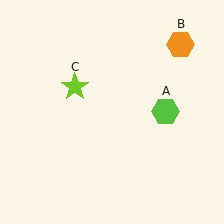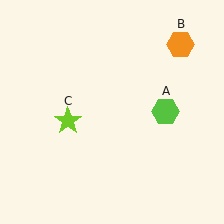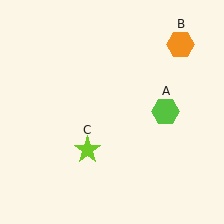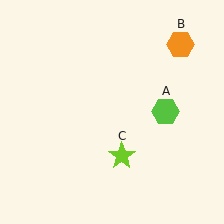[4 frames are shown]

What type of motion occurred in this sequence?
The lime star (object C) rotated counterclockwise around the center of the scene.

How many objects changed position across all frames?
1 object changed position: lime star (object C).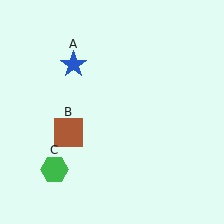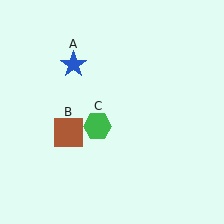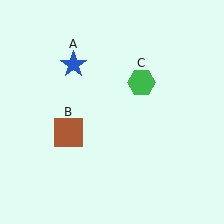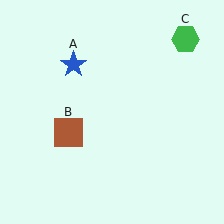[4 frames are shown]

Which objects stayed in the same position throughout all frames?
Blue star (object A) and brown square (object B) remained stationary.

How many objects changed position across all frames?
1 object changed position: green hexagon (object C).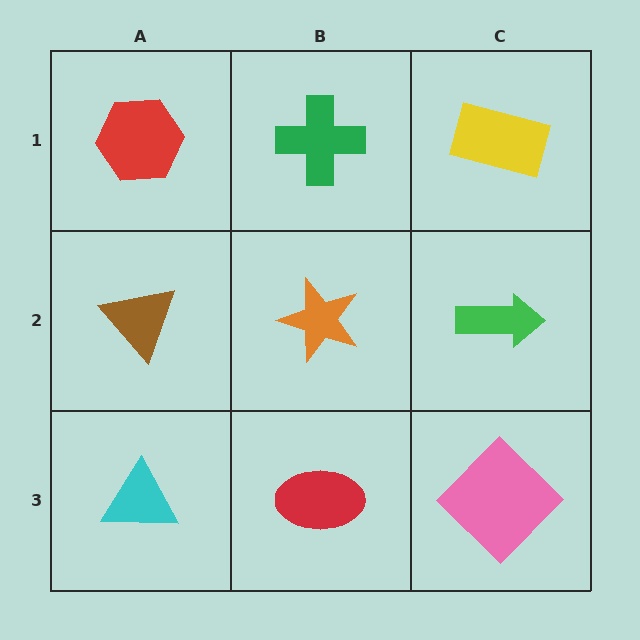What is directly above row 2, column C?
A yellow rectangle.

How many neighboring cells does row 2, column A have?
3.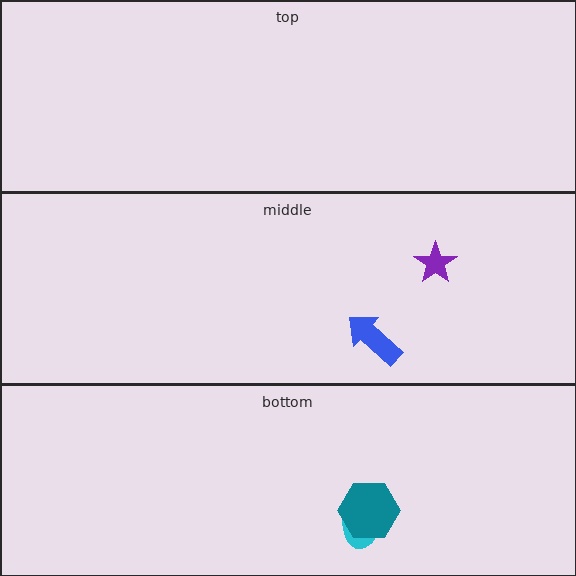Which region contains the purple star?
The middle region.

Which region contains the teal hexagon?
The bottom region.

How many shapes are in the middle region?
2.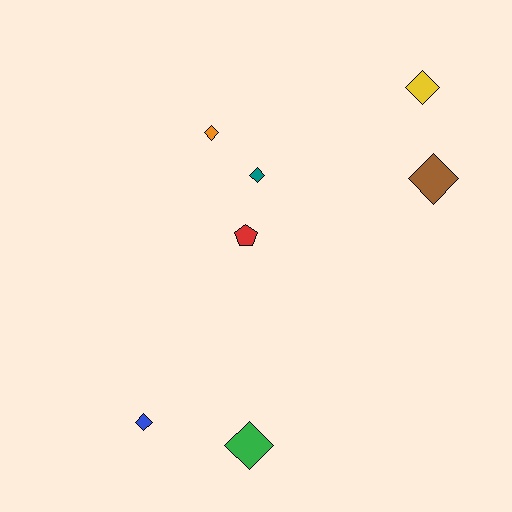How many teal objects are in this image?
There is 1 teal object.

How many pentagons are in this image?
There is 1 pentagon.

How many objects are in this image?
There are 7 objects.